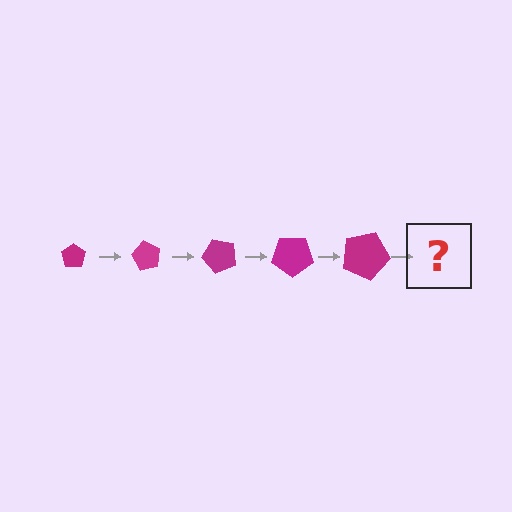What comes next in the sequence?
The next element should be a pentagon, larger than the previous one and rotated 300 degrees from the start.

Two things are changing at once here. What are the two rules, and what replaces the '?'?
The two rules are that the pentagon grows larger each step and it rotates 60 degrees each step. The '?' should be a pentagon, larger than the previous one and rotated 300 degrees from the start.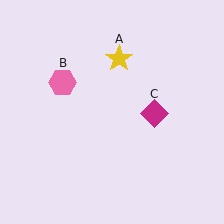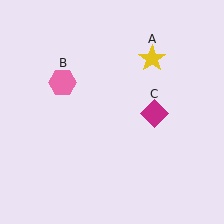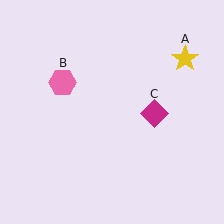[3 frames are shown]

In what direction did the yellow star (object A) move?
The yellow star (object A) moved right.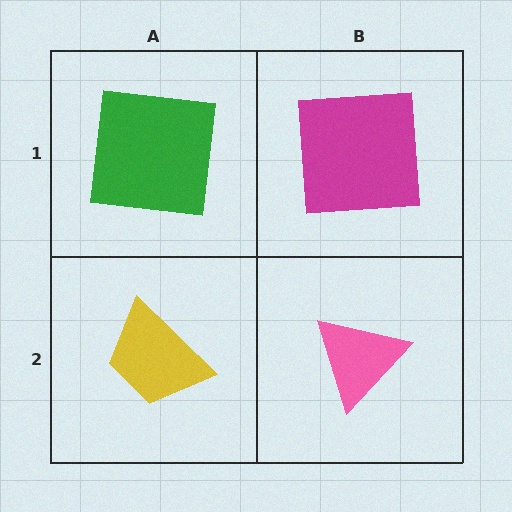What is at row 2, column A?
A yellow trapezoid.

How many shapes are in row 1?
2 shapes.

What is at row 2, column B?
A pink triangle.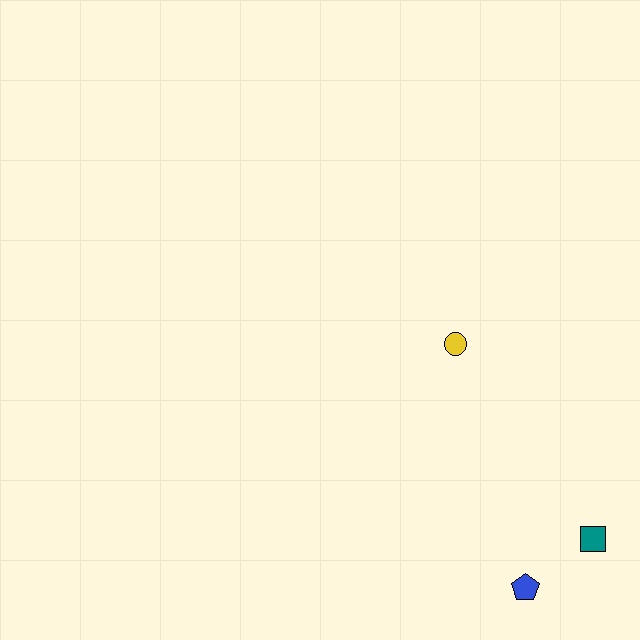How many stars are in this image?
There are no stars.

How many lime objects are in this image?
There are no lime objects.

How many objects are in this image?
There are 3 objects.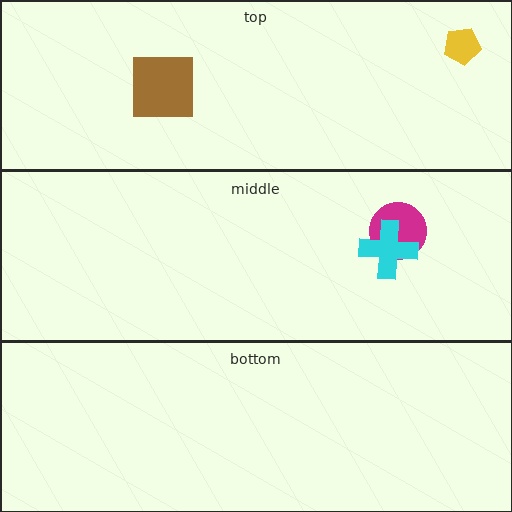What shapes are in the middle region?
The magenta circle, the cyan cross.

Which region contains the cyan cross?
The middle region.